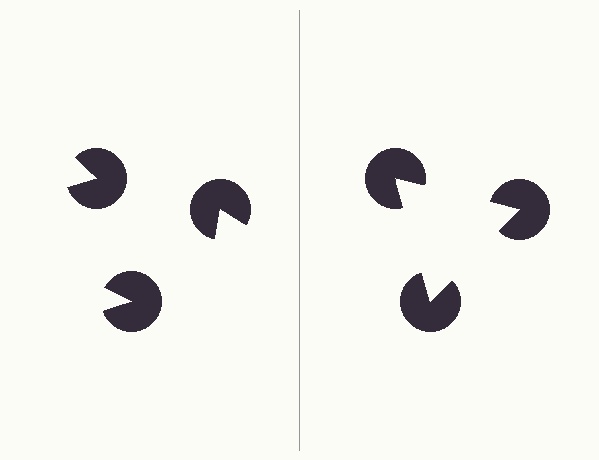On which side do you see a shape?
An illusory triangle appears on the right side. On the left side the wedge cuts are rotated, so no coherent shape forms.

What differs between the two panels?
The pac-man discs are positioned identically on both sides; only the wedge orientations differ. On the right they align to a triangle; on the left they are misaligned.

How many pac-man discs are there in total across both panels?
6 — 3 on each side.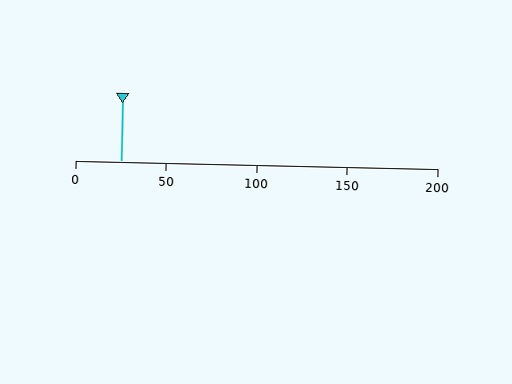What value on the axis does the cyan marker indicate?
The marker indicates approximately 25.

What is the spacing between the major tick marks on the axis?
The major ticks are spaced 50 apart.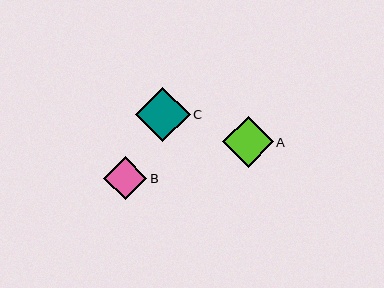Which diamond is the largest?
Diamond C is the largest with a size of approximately 54 pixels.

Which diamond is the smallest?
Diamond B is the smallest with a size of approximately 43 pixels.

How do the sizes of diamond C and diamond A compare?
Diamond C and diamond A are approximately the same size.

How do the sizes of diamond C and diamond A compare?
Diamond C and diamond A are approximately the same size.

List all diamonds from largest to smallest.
From largest to smallest: C, A, B.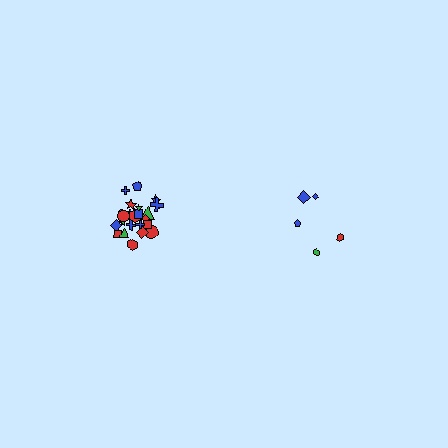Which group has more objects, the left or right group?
The left group.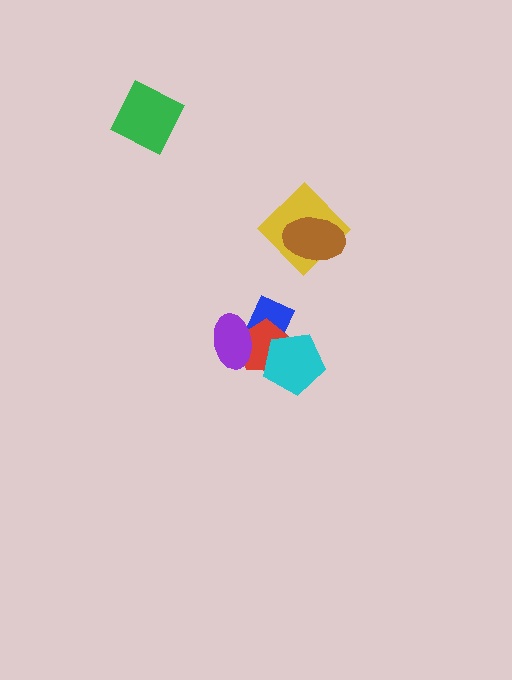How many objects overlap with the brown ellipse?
1 object overlaps with the brown ellipse.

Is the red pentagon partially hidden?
Yes, it is partially covered by another shape.